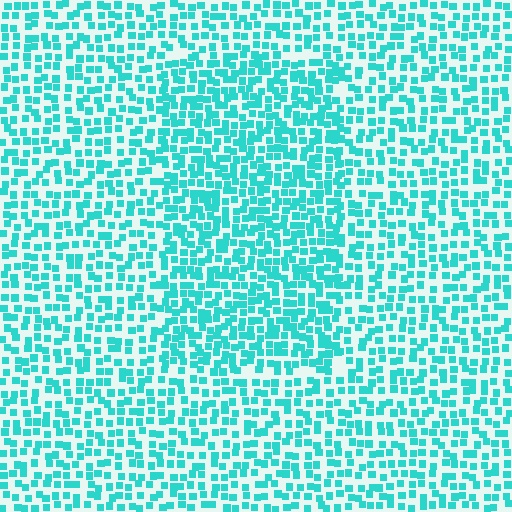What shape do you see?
I see a rectangle.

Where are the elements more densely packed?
The elements are more densely packed inside the rectangle boundary.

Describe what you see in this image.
The image contains small cyan elements arranged at two different densities. A rectangle-shaped region is visible where the elements are more densely packed than the surrounding area.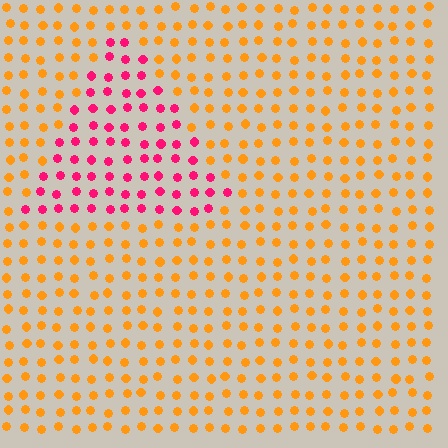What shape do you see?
I see a triangle.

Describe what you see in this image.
The image is filled with small orange elements in a uniform arrangement. A triangle-shaped region is visible where the elements are tinted to a slightly different hue, forming a subtle color boundary.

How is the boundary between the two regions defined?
The boundary is defined purely by a slight shift in hue (about 60 degrees). Spacing, size, and orientation are identical on both sides.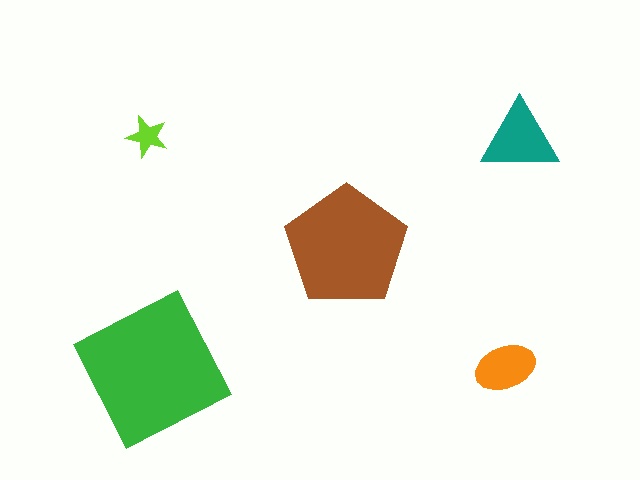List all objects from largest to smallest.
The green square, the brown pentagon, the teal triangle, the orange ellipse, the lime star.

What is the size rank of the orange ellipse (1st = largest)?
4th.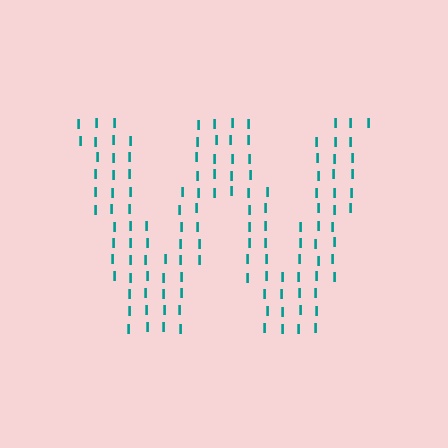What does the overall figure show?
The overall figure shows the letter W.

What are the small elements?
The small elements are letter I's.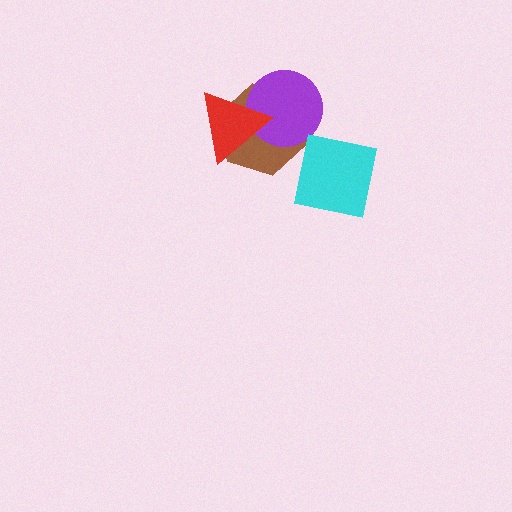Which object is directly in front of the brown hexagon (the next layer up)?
The purple circle is directly in front of the brown hexagon.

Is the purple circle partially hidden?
Yes, it is partially covered by another shape.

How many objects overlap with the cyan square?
0 objects overlap with the cyan square.